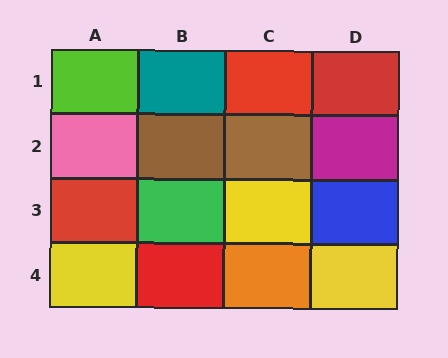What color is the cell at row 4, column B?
Red.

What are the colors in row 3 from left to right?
Red, green, yellow, blue.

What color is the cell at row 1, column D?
Red.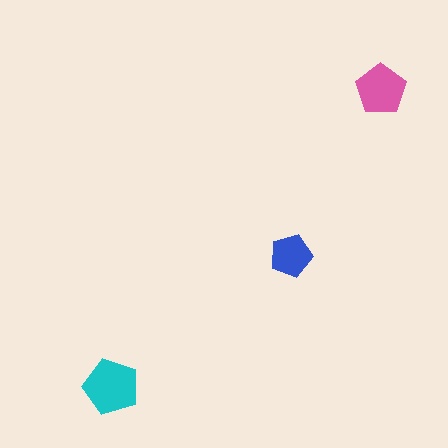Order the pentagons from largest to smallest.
the cyan one, the pink one, the blue one.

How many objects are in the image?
There are 3 objects in the image.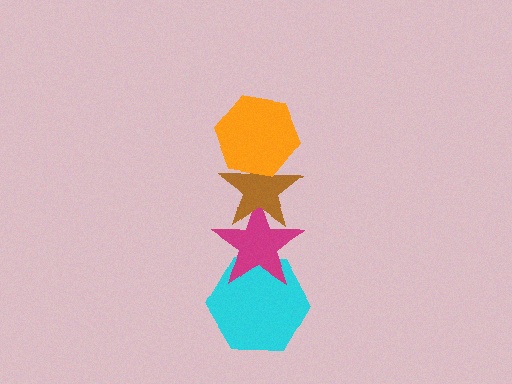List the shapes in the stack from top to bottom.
From top to bottom: the orange hexagon, the brown star, the magenta star, the cyan hexagon.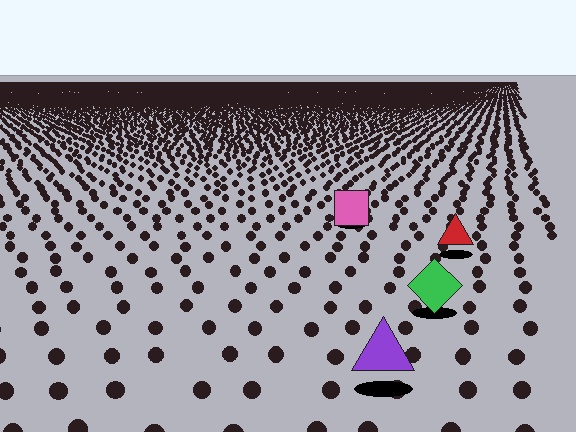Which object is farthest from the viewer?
The pink square is farthest from the viewer. It appears smaller and the ground texture around it is denser.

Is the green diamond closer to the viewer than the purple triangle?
No. The purple triangle is closer — you can tell from the texture gradient: the ground texture is coarser near it.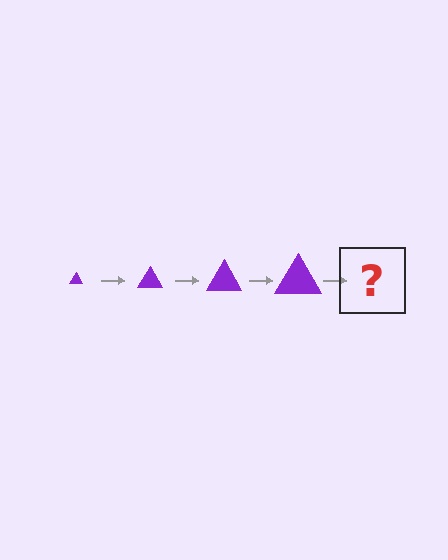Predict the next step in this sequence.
The next step is a purple triangle, larger than the previous one.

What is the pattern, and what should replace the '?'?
The pattern is that the triangle gets progressively larger each step. The '?' should be a purple triangle, larger than the previous one.